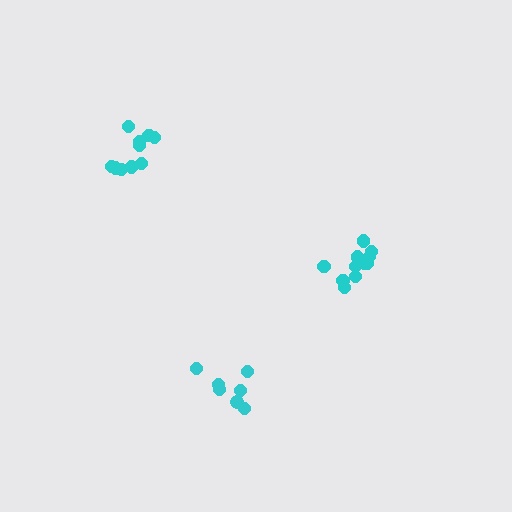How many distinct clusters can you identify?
There are 3 distinct clusters.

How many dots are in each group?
Group 1: 10 dots, Group 2: 11 dots, Group 3: 7 dots (28 total).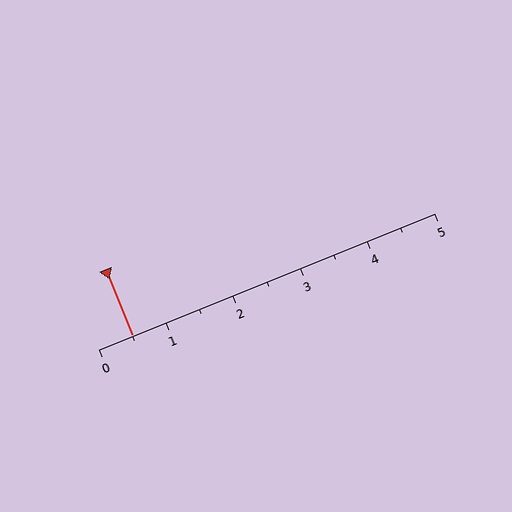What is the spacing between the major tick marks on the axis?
The major ticks are spaced 1 apart.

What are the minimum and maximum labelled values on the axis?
The axis runs from 0 to 5.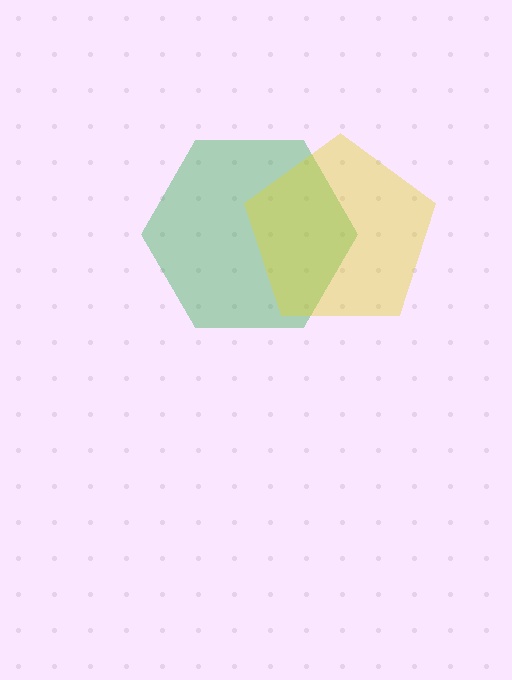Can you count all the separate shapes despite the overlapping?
Yes, there are 2 separate shapes.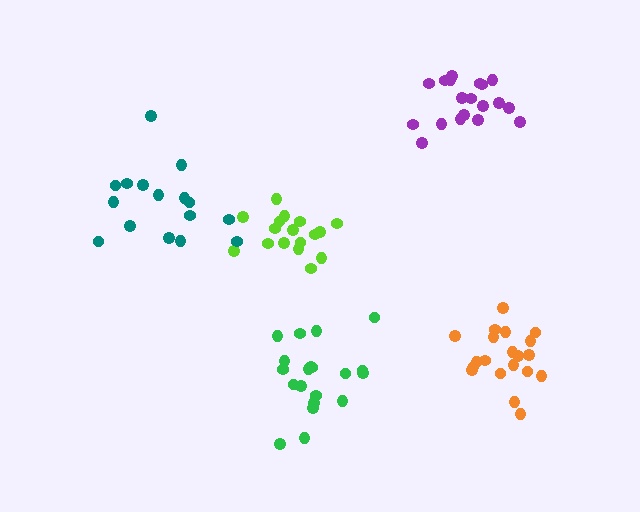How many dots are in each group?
Group 1: 20 dots, Group 2: 19 dots, Group 3: 17 dots, Group 4: 20 dots, Group 5: 16 dots (92 total).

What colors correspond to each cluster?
The clusters are colored: orange, purple, lime, green, teal.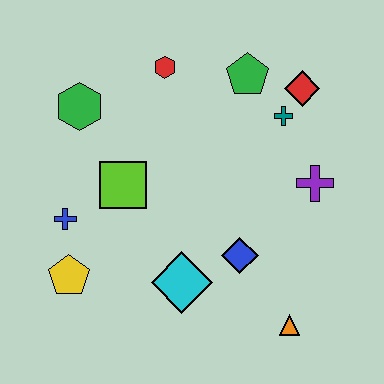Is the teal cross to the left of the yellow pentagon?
No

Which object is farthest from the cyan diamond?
The red diamond is farthest from the cyan diamond.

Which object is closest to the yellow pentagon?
The blue cross is closest to the yellow pentagon.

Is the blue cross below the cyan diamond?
No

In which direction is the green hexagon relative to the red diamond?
The green hexagon is to the left of the red diamond.